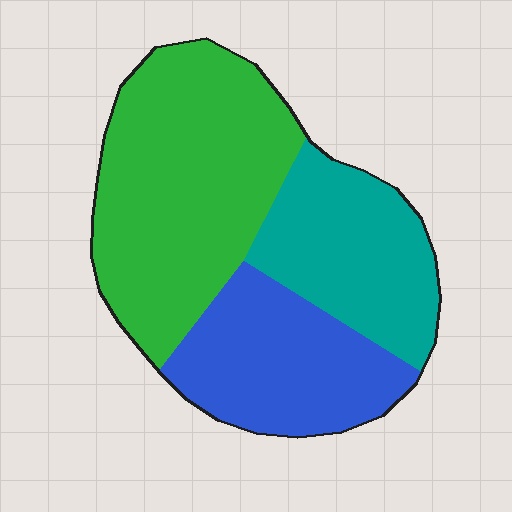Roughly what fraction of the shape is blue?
Blue covers 27% of the shape.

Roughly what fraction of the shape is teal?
Teal takes up about one quarter (1/4) of the shape.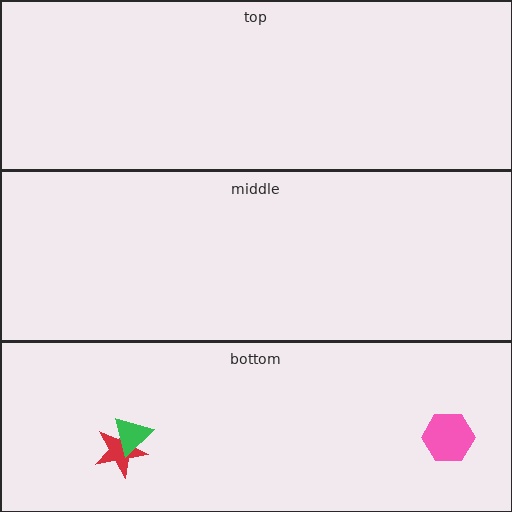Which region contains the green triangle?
The bottom region.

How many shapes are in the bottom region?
3.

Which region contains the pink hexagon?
The bottom region.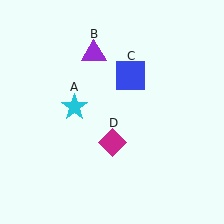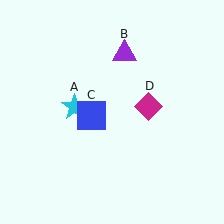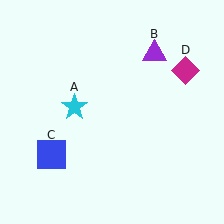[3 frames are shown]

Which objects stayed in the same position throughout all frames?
Cyan star (object A) remained stationary.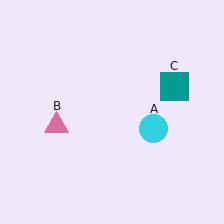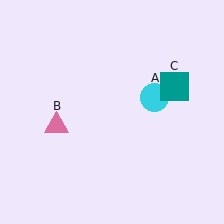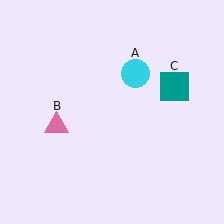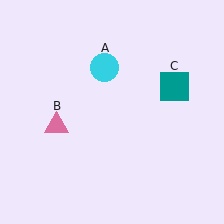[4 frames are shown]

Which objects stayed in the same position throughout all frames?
Pink triangle (object B) and teal square (object C) remained stationary.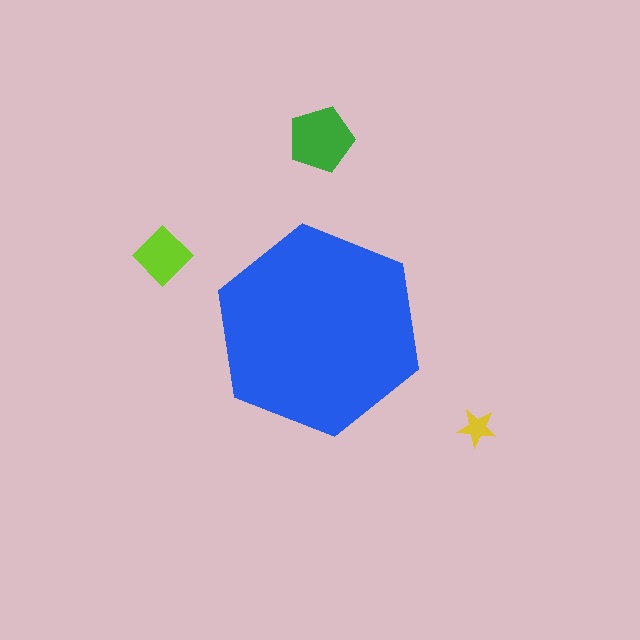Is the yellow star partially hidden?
No, the yellow star is fully visible.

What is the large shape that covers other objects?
A blue hexagon.